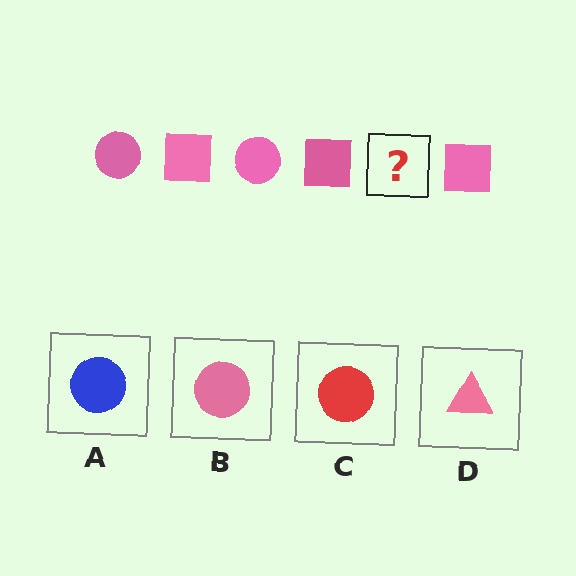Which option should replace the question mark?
Option B.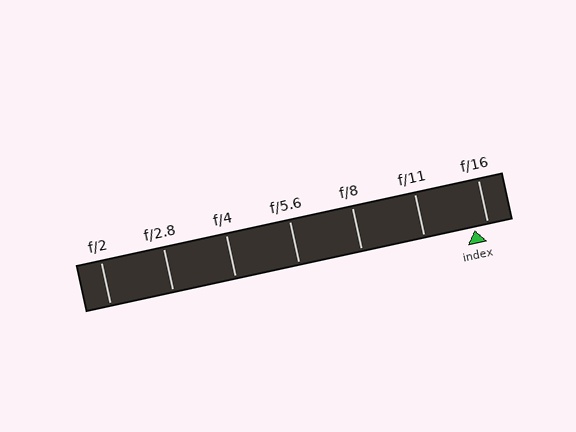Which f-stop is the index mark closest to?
The index mark is closest to f/16.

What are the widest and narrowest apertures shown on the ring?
The widest aperture shown is f/2 and the narrowest is f/16.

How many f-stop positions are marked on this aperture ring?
There are 7 f-stop positions marked.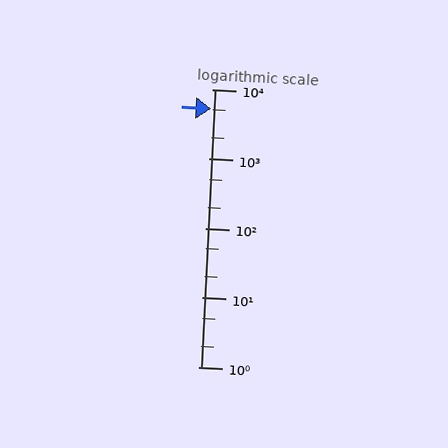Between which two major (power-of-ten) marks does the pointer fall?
The pointer is between 1000 and 10000.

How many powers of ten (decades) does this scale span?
The scale spans 4 decades, from 1 to 10000.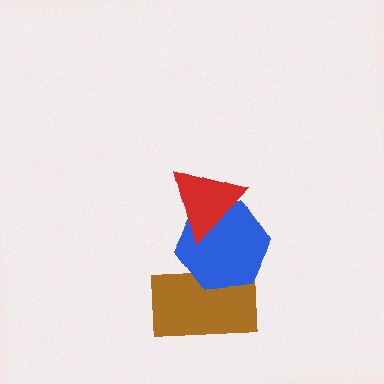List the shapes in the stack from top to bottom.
From top to bottom: the red triangle, the blue hexagon, the brown rectangle.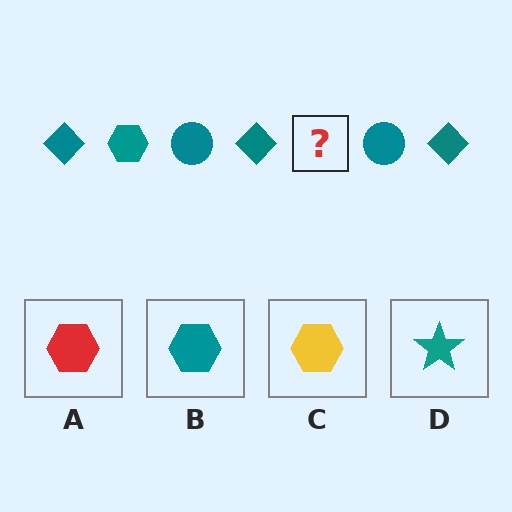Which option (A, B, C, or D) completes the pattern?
B.